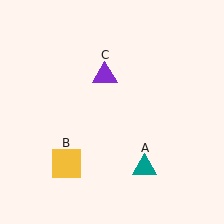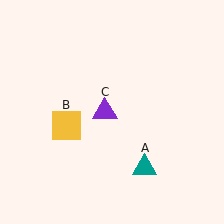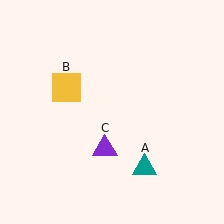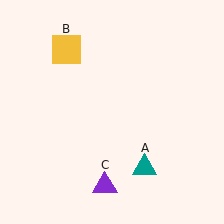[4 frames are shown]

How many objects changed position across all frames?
2 objects changed position: yellow square (object B), purple triangle (object C).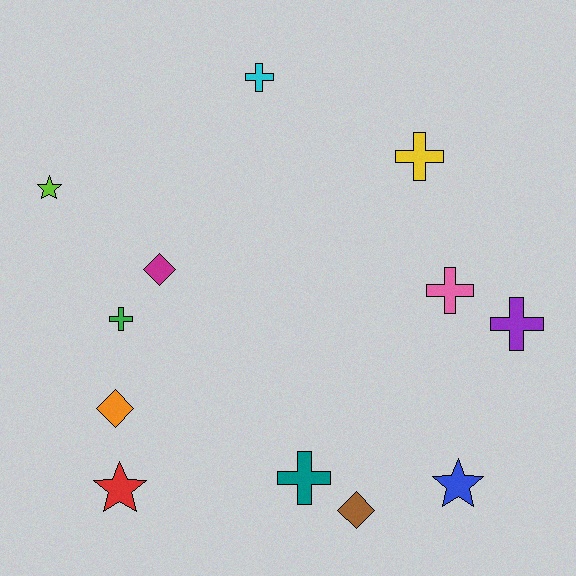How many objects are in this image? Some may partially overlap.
There are 12 objects.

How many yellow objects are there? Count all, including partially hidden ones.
There is 1 yellow object.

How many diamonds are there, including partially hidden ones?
There are 3 diamonds.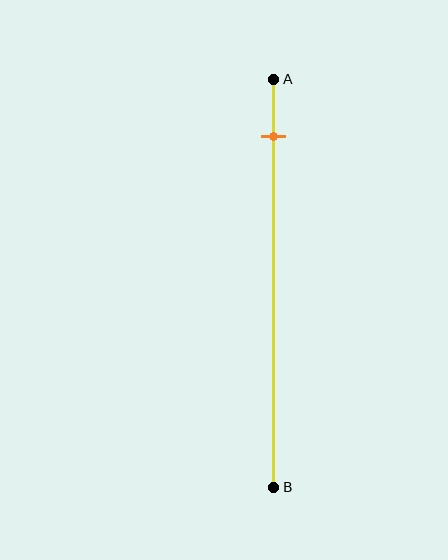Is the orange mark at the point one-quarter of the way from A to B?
No, the mark is at about 15% from A, not at the 25% one-quarter point.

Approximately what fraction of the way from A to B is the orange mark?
The orange mark is approximately 15% of the way from A to B.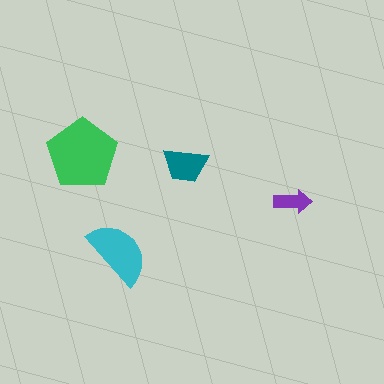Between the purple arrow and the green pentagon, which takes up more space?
The green pentagon.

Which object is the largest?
The green pentagon.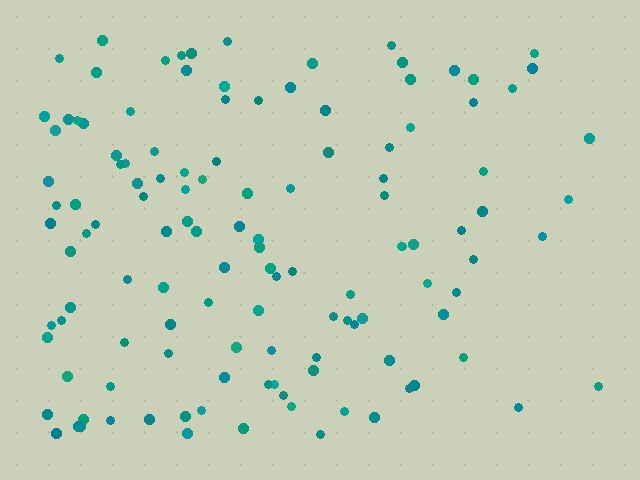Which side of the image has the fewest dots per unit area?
The right.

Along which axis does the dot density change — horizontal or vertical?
Horizontal.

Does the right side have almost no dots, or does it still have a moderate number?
Still a moderate number, just noticeably fewer than the left.